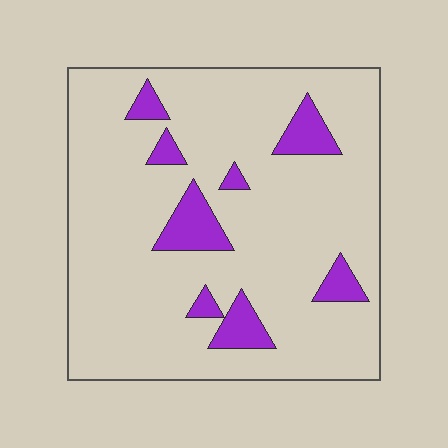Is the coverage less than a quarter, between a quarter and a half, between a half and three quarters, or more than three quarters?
Less than a quarter.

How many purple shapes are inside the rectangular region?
8.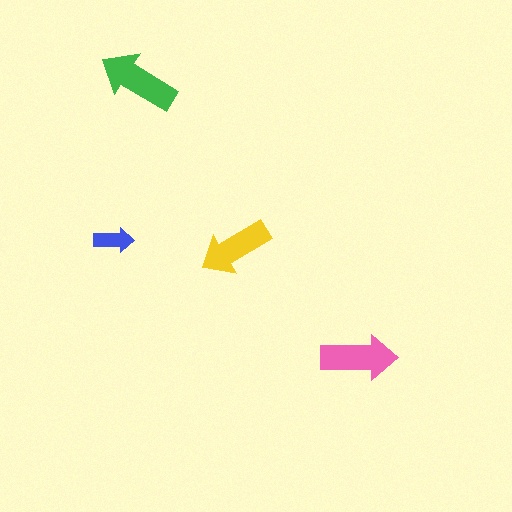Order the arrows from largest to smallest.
the green one, the pink one, the yellow one, the blue one.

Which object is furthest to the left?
The blue arrow is leftmost.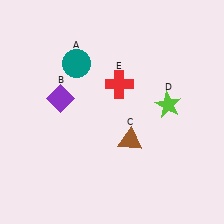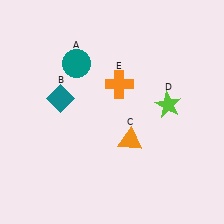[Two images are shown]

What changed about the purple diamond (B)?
In Image 1, B is purple. In Image 2, it changed to teal.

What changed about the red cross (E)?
In Image 1, E is red. In Image 2, it changed to orange.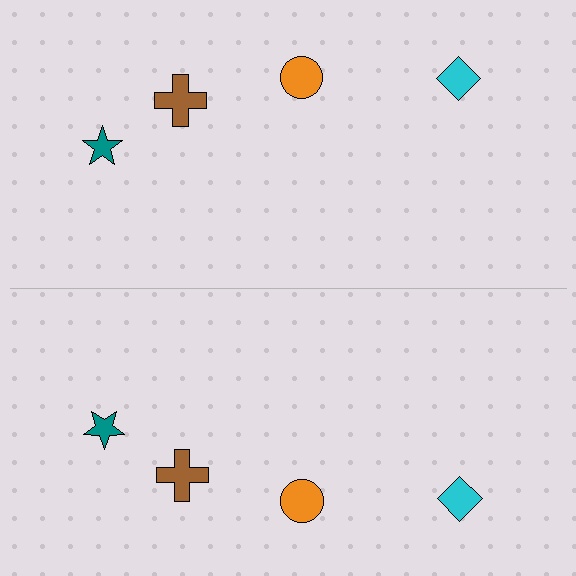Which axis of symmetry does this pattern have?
The pattern has a horizontal axis of symmetry running through the center of the image.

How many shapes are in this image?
There are 8 shapes in this image.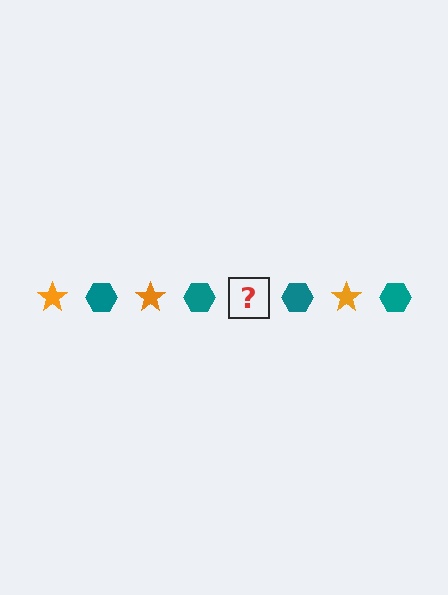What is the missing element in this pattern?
The missing element is an orange star.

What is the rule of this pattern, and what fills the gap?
The rule is that the pattern alternates between orange star and teal hexagon. The gap should be filled with an orange star.